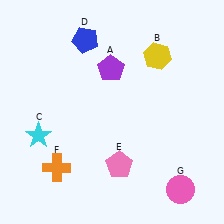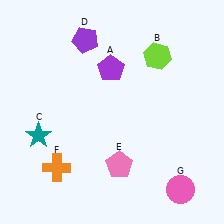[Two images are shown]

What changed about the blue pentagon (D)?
In Image 1, D is blue. In Image 2, it changed to purple.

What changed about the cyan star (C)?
In Image 1, C is cyan. In Image 2, it changed to teal.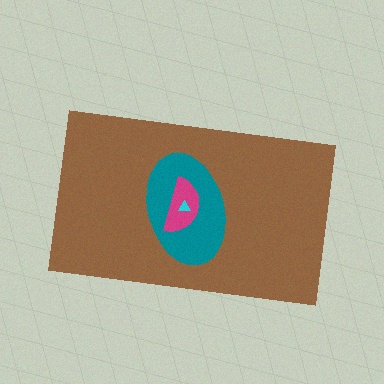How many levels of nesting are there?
4.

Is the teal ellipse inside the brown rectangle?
Yes.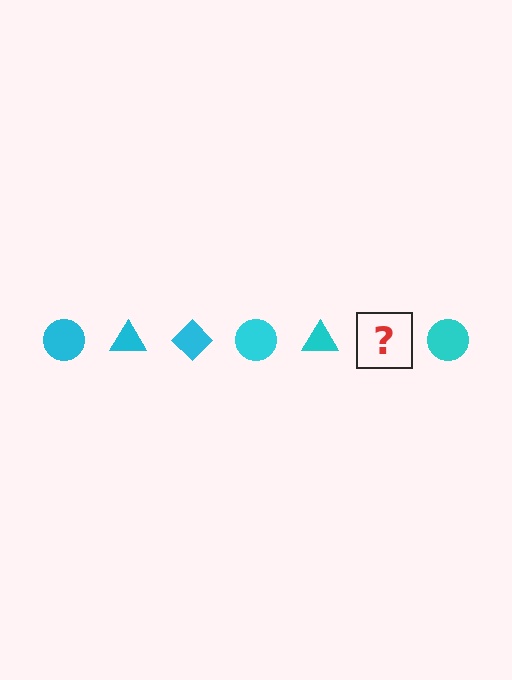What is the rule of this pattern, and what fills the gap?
The rule is that the pattern cycles through circle, triangle, diamond shapes in cyan. The gap should be filled with a cyan diamond.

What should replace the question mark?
The question mark should be replaced with a cyan diamond.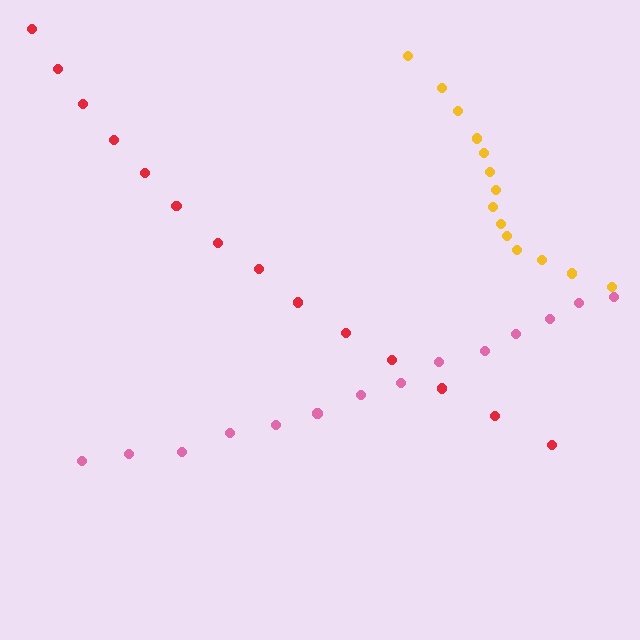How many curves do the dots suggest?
There are 3 distinct paths.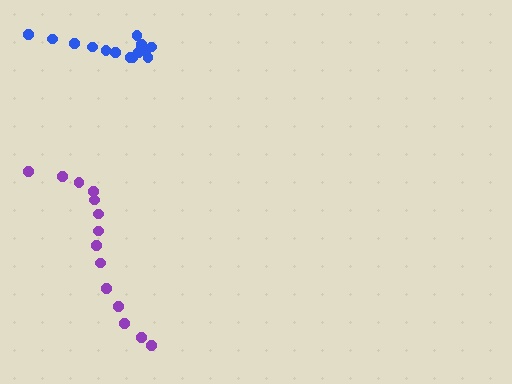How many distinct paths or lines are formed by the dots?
There are 2 distinct paths.